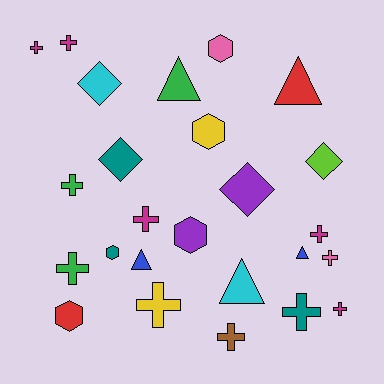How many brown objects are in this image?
There is 1 brown object.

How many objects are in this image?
There are 25 objects.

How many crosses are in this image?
There are 11 crosses.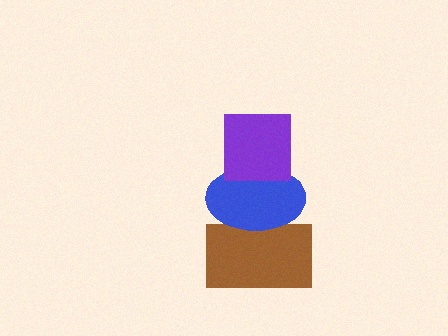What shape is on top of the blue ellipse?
The purple square is on top of the blue ellipse.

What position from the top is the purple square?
The purple square is 1st from the top.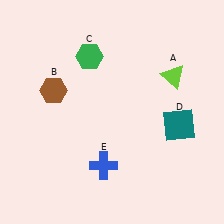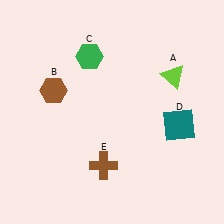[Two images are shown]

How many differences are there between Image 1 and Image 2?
There is 1 difference between the two images.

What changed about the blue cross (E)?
In Image 1, E is blue. In Image 2, it changed to brown.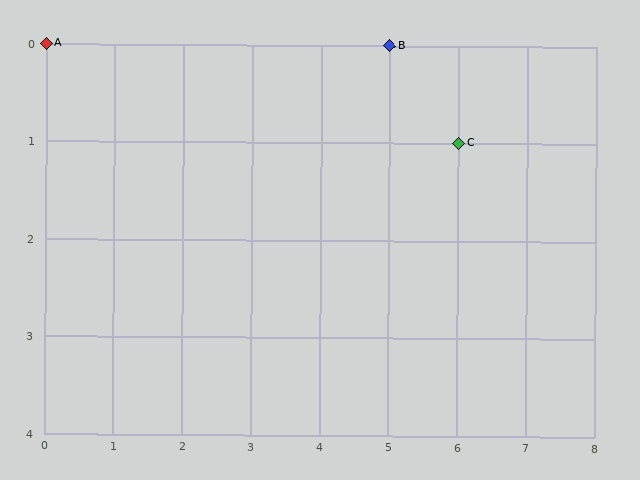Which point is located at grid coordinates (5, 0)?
Point B is at (5, 0).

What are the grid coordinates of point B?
Point B is at grid coordinates (5, 0).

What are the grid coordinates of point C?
Point C is at grid coordinates (6, 1).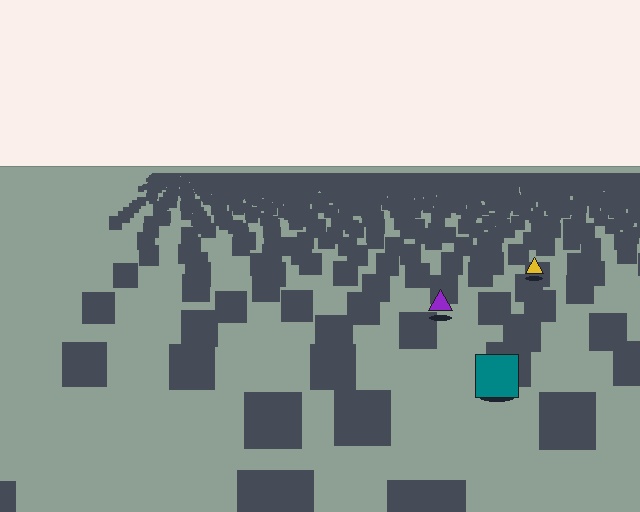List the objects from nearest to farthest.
From nearest to farthest: the teal square, the purple triangle, the yellow triangle.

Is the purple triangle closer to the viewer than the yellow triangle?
Yes. The purple triangle is closer — you can tell from the texture gradient: the ground texture is coarser near it.